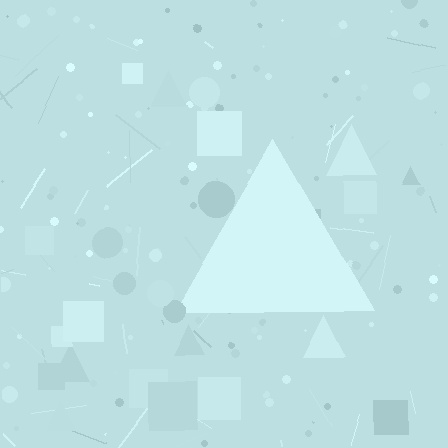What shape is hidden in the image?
A triangle is hidden in the image.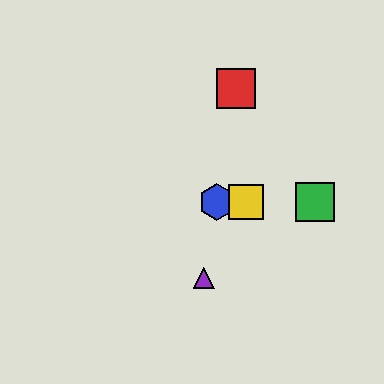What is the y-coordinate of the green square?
The green square is at y≈202.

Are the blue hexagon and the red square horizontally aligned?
No, the blue hexagon is at y≈202 and the red square is at y≈89.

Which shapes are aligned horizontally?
The blue hexagon, the green square, the yellow square are aligned horizontally.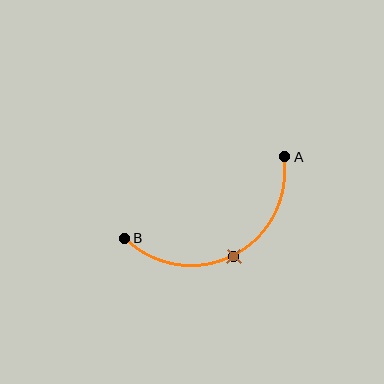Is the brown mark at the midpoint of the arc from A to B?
Yes. The brown mark lies on the arc at equal arc-length from both A and B — it is the arc midpoint.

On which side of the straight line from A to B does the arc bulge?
The arc bulges below the straight line connecting A and B.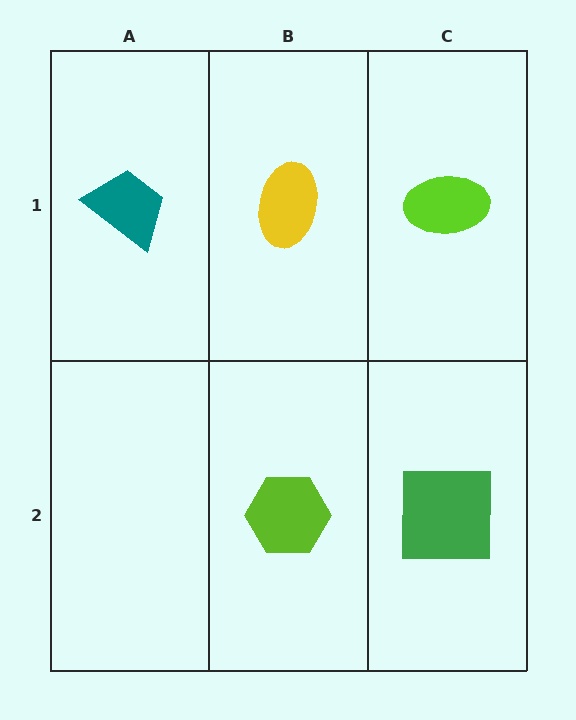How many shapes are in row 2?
2 shapes.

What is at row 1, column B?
A yellow ellipse.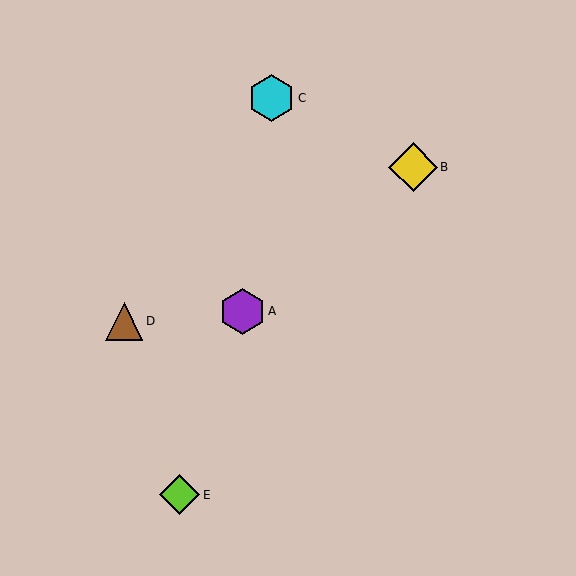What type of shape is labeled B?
Shape B is a yellow diamond.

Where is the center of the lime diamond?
The center of the lime diamond is at (180, 495).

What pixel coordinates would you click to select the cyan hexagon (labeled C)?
Click at (272, 98) to select the cyan hexagon C.